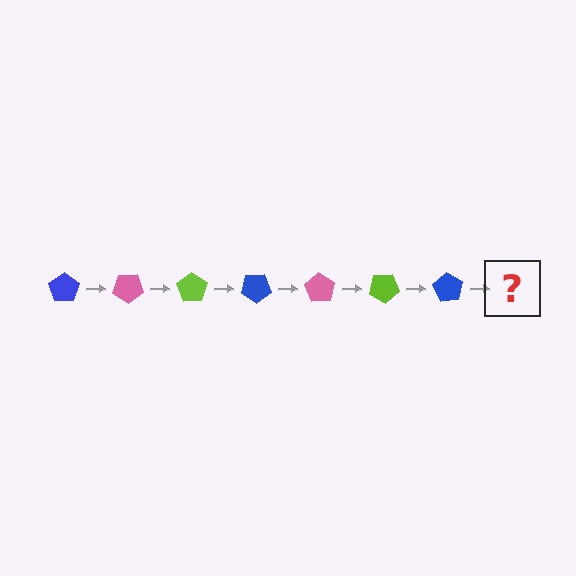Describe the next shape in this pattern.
It should be a pink pentagon, rotated 245 degrees from the start.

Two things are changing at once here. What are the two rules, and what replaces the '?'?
The two rules are that it rotates 35 degrees each step and the color cycles through blue, pink, and lime. The '?' should be a pink pentagon, rotated 245 degrees from the start.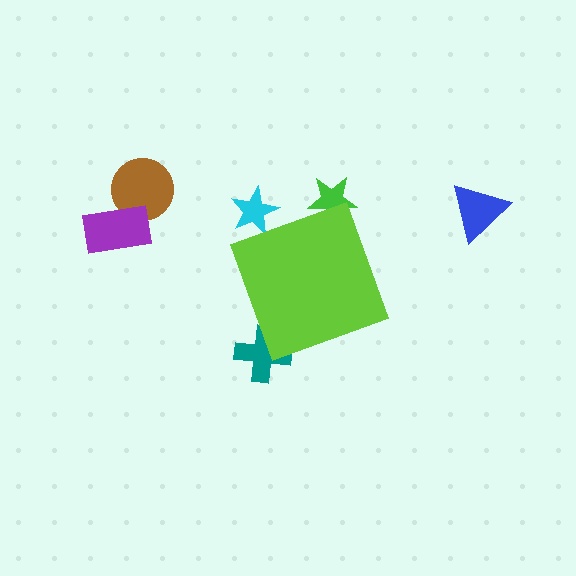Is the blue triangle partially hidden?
No, the blue triangle is fully visible.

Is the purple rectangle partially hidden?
No, the purple rectangle is fully visible.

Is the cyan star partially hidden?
Yes, the cyan star is partially hidden behind the lime diamond.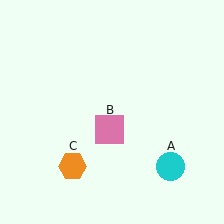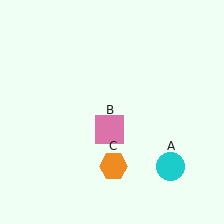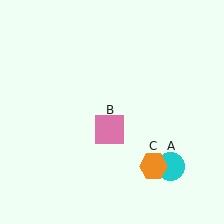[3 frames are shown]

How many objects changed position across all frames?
1 object changed position: orange hexagon (object C).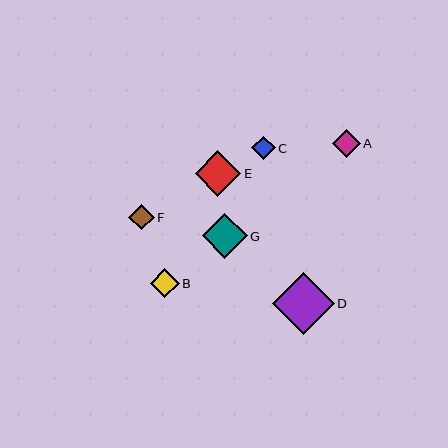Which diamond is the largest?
Diamond D is the largest with a size of approximately 62 pixels.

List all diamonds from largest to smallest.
From largest to smallest: D, E, G, B, A, F, C.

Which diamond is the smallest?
Diamond C is the smallest with a size of approximately 24 pixels.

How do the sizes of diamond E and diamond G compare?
Diamond E and diamond G are approximately the same size.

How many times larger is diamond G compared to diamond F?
Diamond G is approximately 1.7 times the size of diamond F.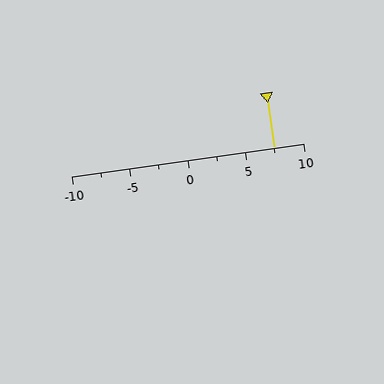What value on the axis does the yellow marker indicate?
The marker indicates approximately 7.5.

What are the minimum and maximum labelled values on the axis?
The axis runs from -10 to 10.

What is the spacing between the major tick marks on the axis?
The major ticks are spaced 5 apart.